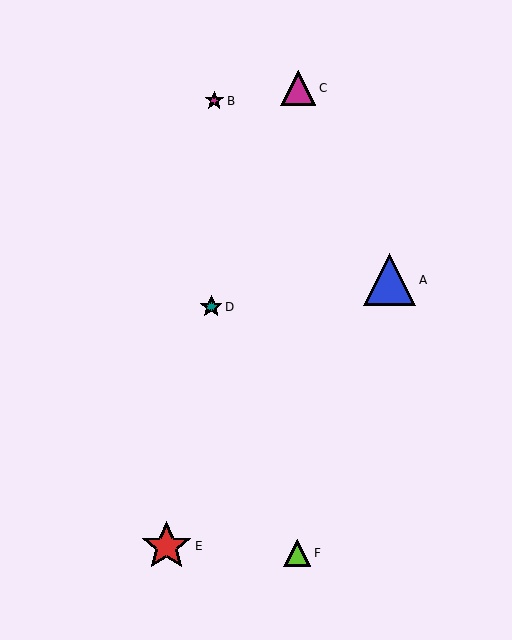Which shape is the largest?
The blue triangle (labeled A) is the largest.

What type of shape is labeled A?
Shape A is a blue triangle.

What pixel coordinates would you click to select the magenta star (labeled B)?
Click at (214, 101) to select the magenta star B.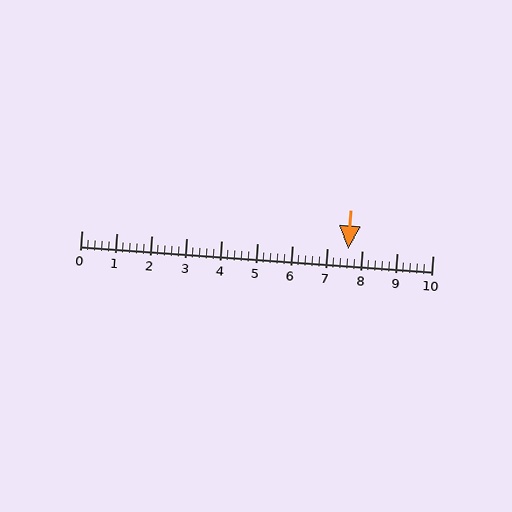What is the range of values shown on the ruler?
The ruler shows values from 0 to 10.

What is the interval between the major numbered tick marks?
The major tick marks are spaced 1 units apart.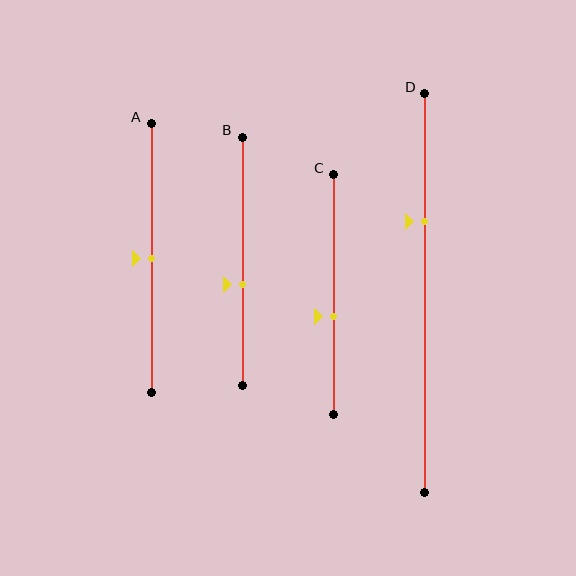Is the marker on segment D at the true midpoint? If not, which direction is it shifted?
No, the marker on segment D is shifted upward by about 18% of the segment length.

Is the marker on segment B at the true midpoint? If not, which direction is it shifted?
No, the marker on segment B is shifted downward by about 9% of the segment length.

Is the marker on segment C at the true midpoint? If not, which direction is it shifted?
No, the marker on segment C is shifted downward by about 9% of the segment length.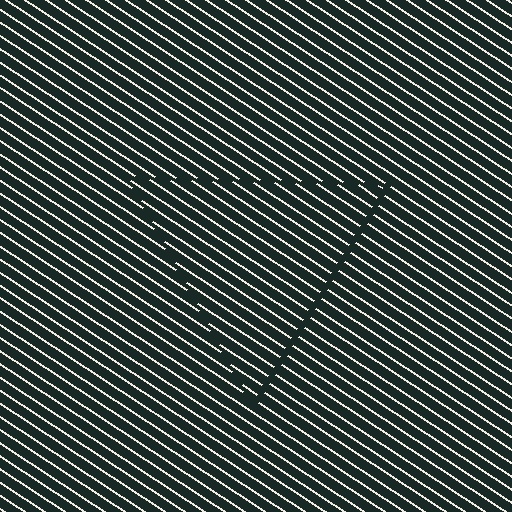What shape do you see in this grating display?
An illusory triangle. The interior of the shape contains the same grating, shifted by half a period — the contour is defined by the phase discontinuity where line-ends from the inner and outer gratings abut.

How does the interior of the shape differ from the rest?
The interior of the shape contains the same grating, shifted by half a period — the contour is defined by the phase discontinuity where line-ends from the inner and outer gratings abut.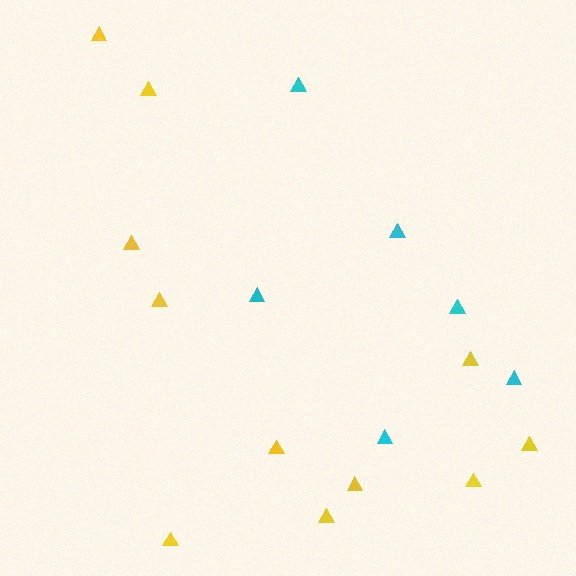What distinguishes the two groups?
There are 2 groups: one group of yellow triangles (11) and one group of cyan triangles (6).